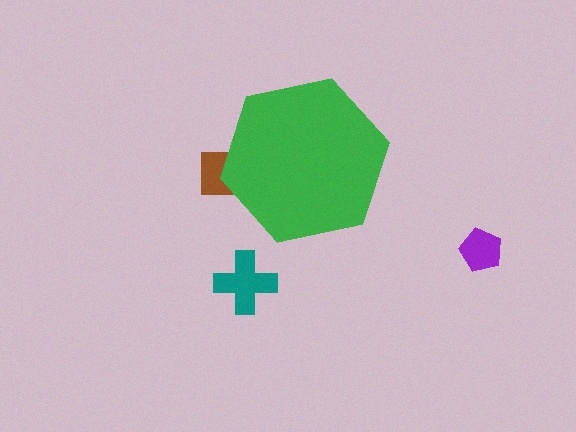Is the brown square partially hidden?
Yes, the brown square is partially hidden behind the green hexagon.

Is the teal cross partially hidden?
No, the teal cross is fully visible.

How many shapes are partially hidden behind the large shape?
1 shape is partially hidden.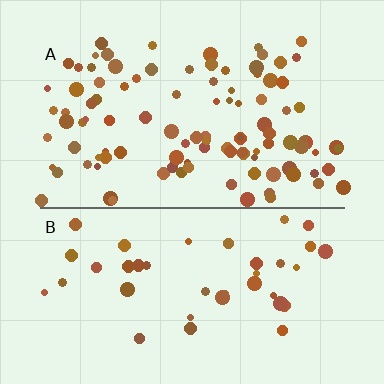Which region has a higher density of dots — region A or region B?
A (the top).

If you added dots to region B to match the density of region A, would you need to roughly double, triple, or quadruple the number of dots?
Approximately triple.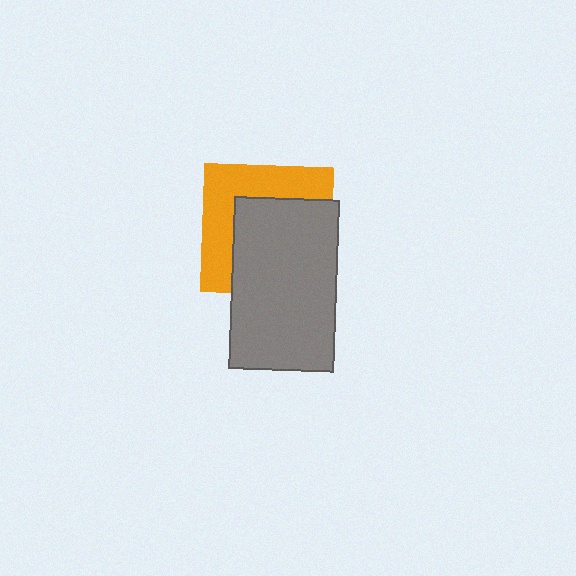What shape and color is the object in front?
The object in front is a gray rectangle.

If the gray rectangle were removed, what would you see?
You would see the complete orange square.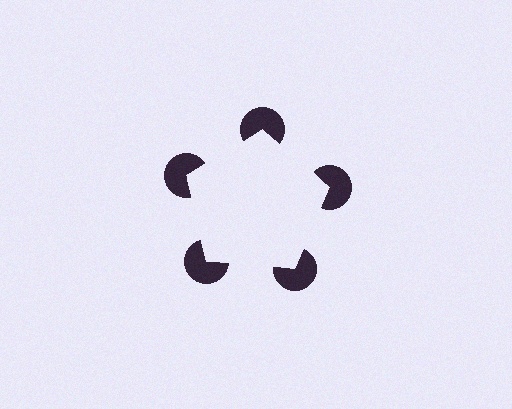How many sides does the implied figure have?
5 sides.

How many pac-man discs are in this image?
There are 5 — one at each vertex of the illusory pentagon.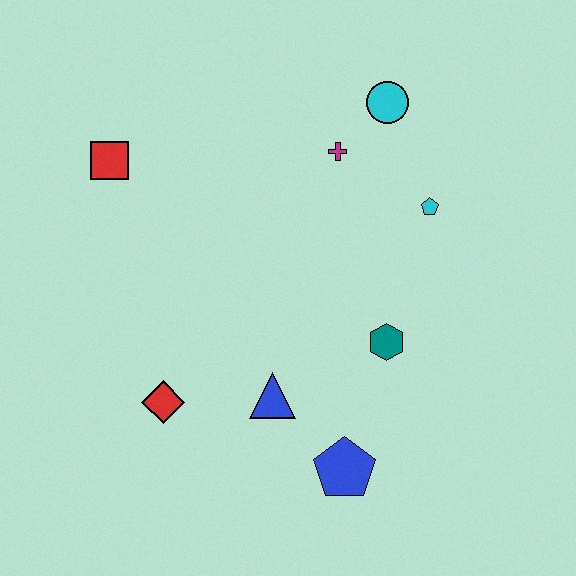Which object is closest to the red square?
The magenta cross is closest to the red square.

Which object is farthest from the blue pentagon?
The red square is farthest from the blue pentagon.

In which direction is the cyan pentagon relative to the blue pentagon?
The cyan pentagon is above the blue pentagon.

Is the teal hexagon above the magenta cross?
No